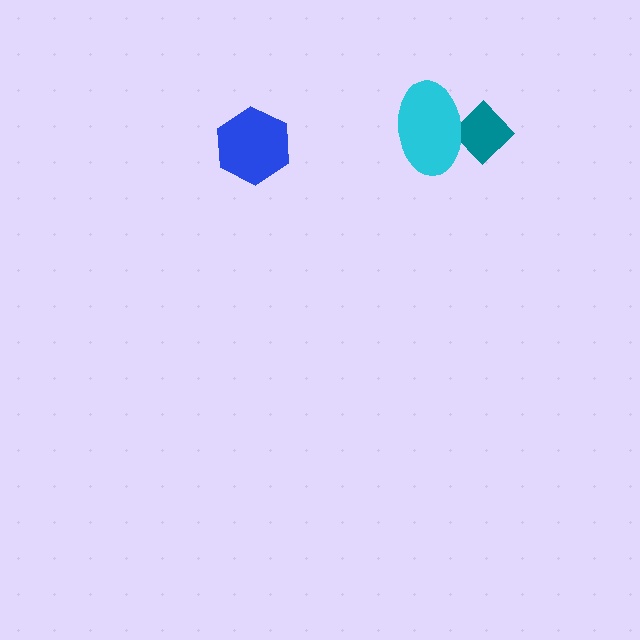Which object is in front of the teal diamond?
The cyan ellipse is in front of the teal diamond.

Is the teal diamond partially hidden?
Yes, it is partially covered by another shape.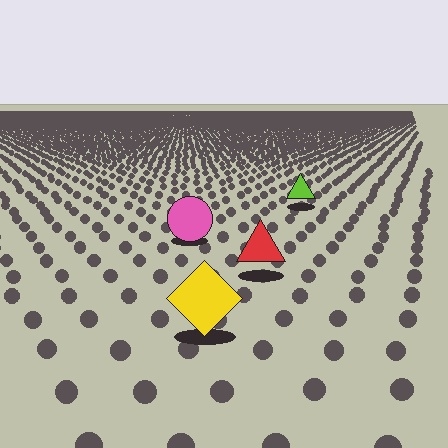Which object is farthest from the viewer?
The lime triangle is farthest from the viewer. It appears smaller and the ground texture around it is denser.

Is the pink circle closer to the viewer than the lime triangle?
Yes. The pink circle is closer — you can tell from the texture gradient: the ground texture is coarser near it.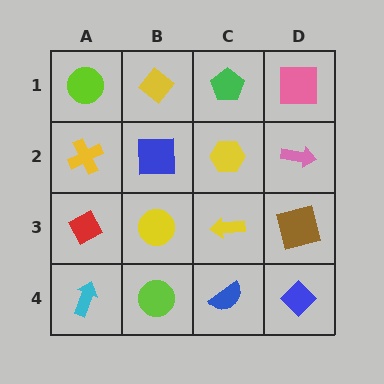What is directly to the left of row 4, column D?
A blue semicircle.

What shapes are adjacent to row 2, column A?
A lime circle (row 1, column A), a red diamond (row 3, column A), a blue square (row 2, column B).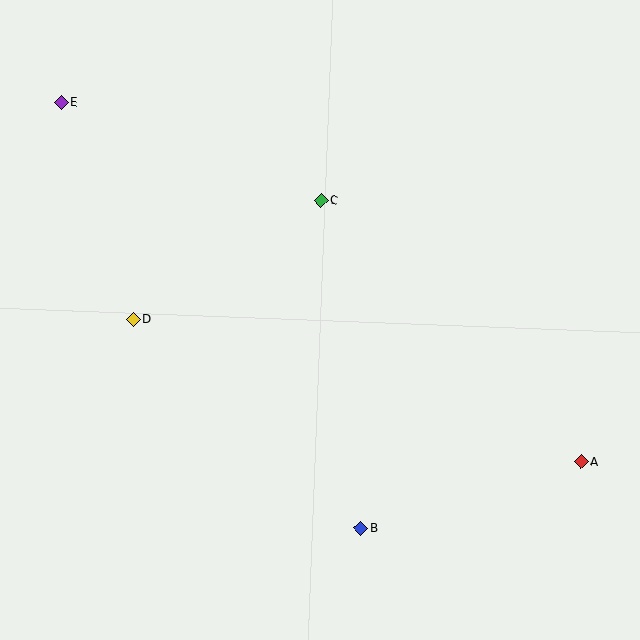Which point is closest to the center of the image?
Point C at (321, 200) is closest to the center.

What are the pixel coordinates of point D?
Point D is at (133, 319).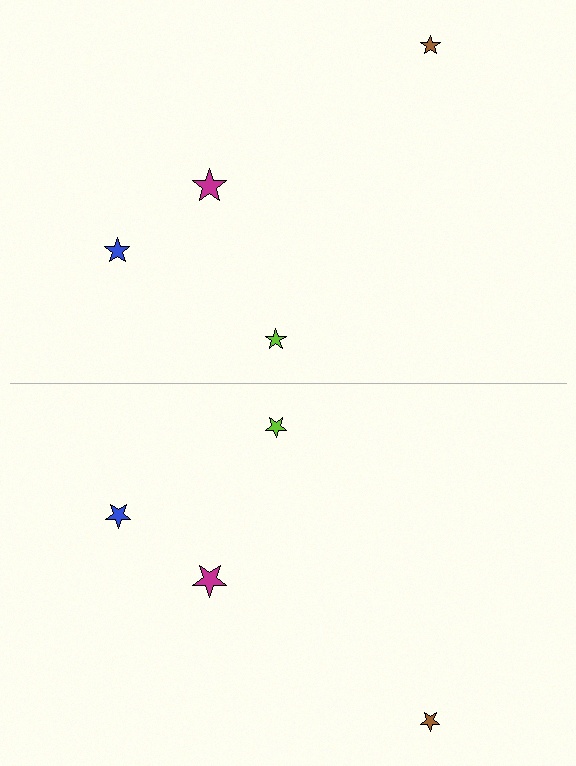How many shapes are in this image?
There are 8 shapes in this image.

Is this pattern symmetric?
Yes, this pattern has bilateral (reflection) symmetry.